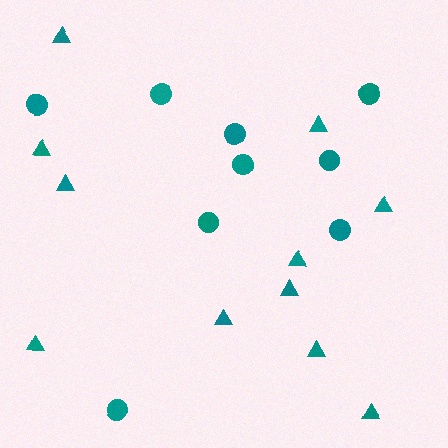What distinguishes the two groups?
There are 2 groups: one group of triangles (11) and one group of circles (9).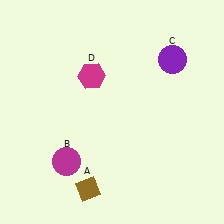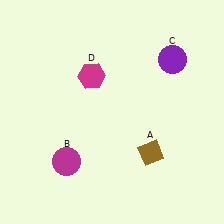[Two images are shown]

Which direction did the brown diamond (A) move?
The brown diamond (A) moved right.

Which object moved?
The brown diamond (A) moved right.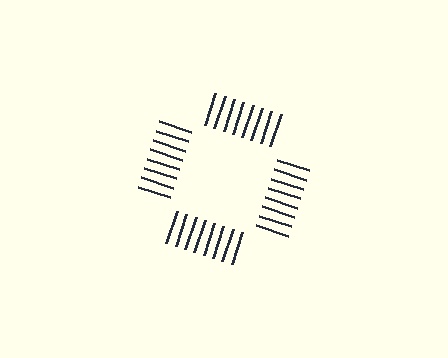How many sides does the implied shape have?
4 sides — the line-ends trace a square.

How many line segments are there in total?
32 — 8 along each of the 4 edges.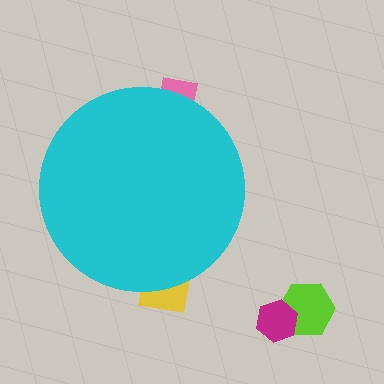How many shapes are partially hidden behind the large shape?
2 shapes are partially hidden.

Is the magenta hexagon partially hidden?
No, the magenta hexagon is fully visible.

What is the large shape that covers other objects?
A cyan circle.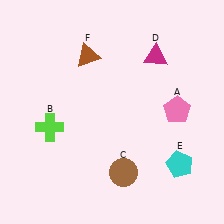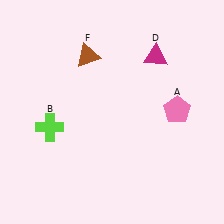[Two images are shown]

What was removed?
The cyan pentagon (E), the brown circle (C) were removed in Image 2.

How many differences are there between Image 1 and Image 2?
There are 2 differences between the two images.